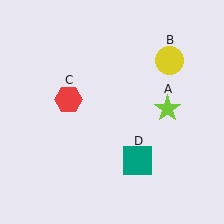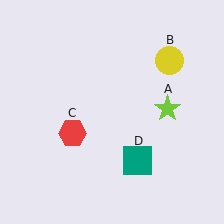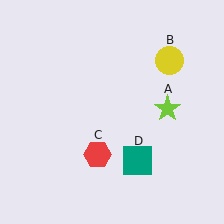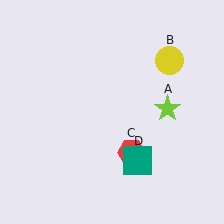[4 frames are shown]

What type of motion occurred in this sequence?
The red hexagon (object C) rotated counterclockwise around the center of the scene.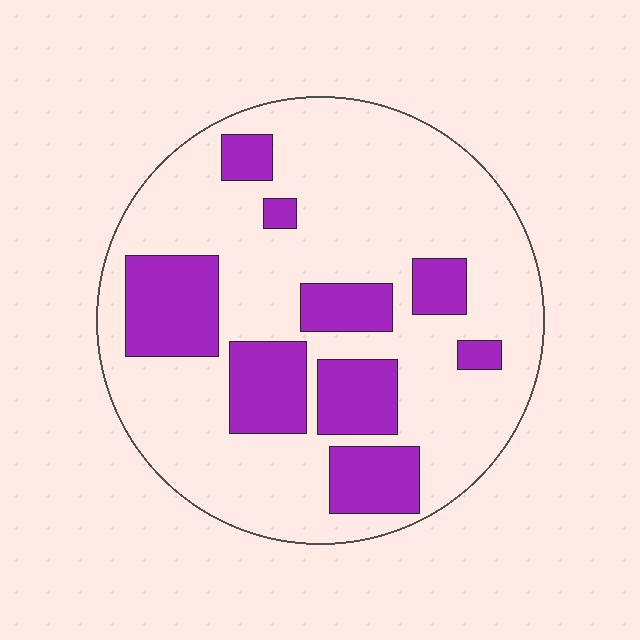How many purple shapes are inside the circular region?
9.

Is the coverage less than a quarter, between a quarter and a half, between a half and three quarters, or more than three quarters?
Between a quarter and a half.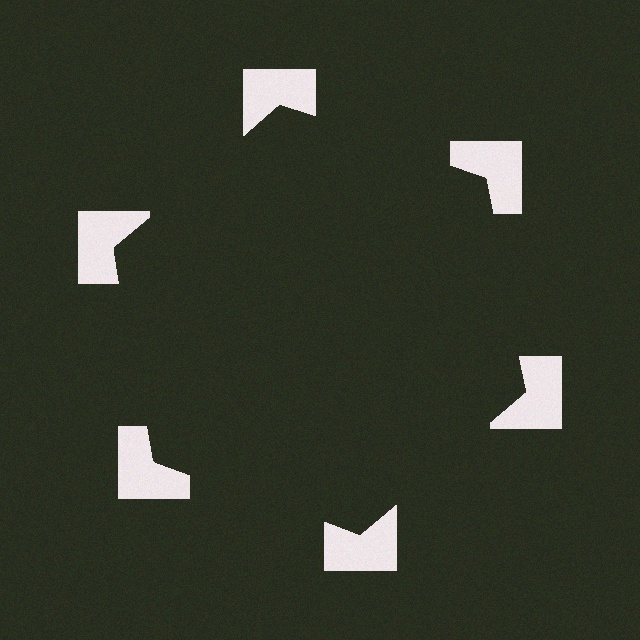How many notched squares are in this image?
There are 6 — one at each vertex of the illusory hexagon.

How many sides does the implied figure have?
6 sides.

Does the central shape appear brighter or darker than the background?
It typically appears slightly darker than the background, even though no actual brightness change is drawn.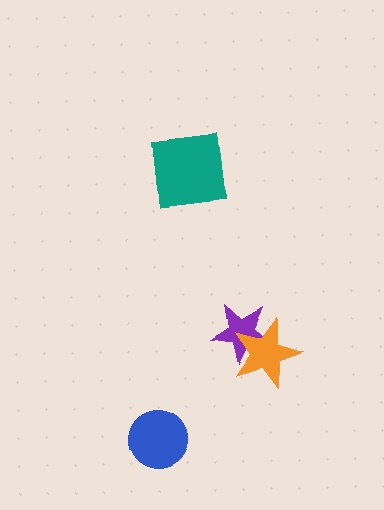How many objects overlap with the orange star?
1 object overlaps with the orange star.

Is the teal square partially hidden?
No, no other shape covers it.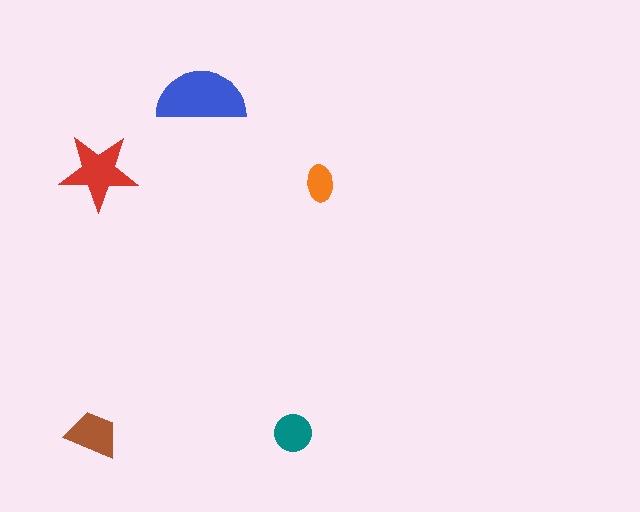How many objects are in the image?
There are 5 objects in the image.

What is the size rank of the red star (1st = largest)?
2nd.